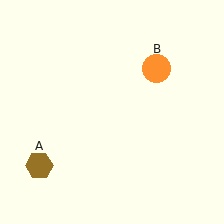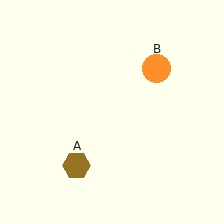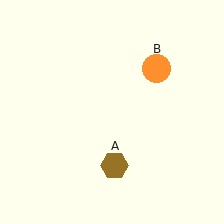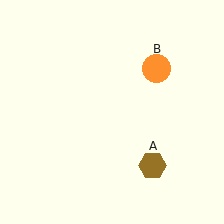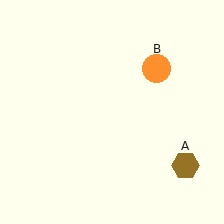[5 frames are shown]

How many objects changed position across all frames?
1 object changed position: brown hexagon (object A).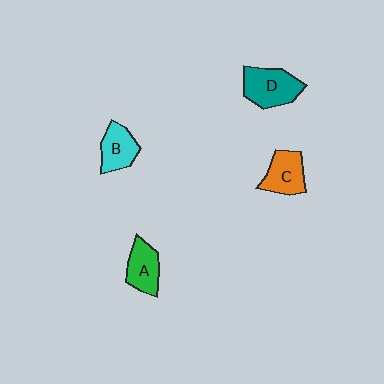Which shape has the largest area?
Shape D (teal).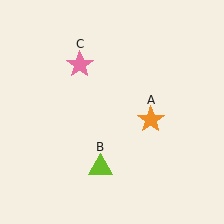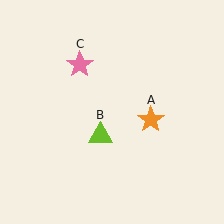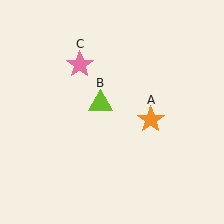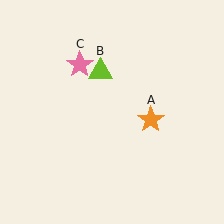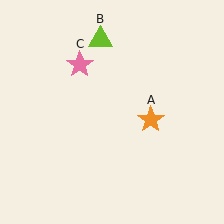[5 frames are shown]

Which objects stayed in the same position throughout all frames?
Orange star (object A) and pink star (object C) remained stationary.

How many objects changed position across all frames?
1 object changed position: lime triangle (object B).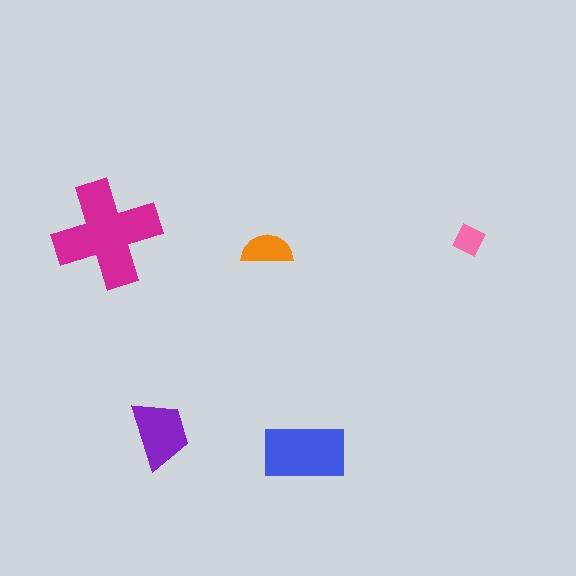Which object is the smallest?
The pink diamond.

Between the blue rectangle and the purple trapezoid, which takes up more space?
The blue rectangle.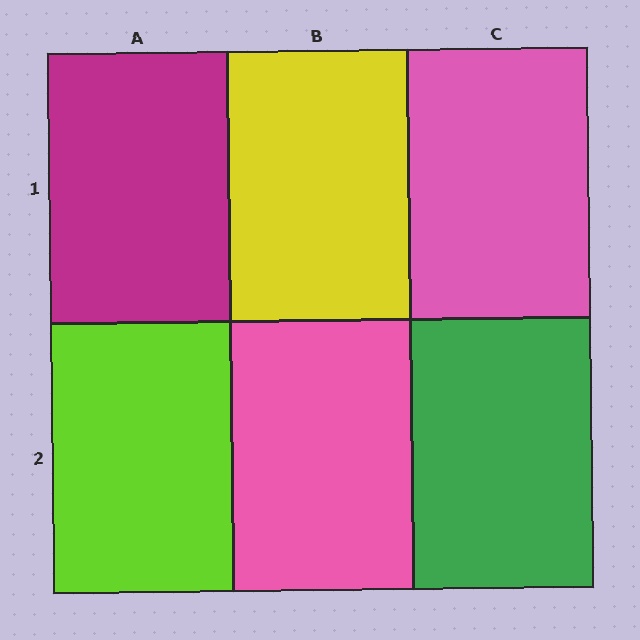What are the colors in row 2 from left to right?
Lime, pink, green.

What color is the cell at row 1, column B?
Yellow.